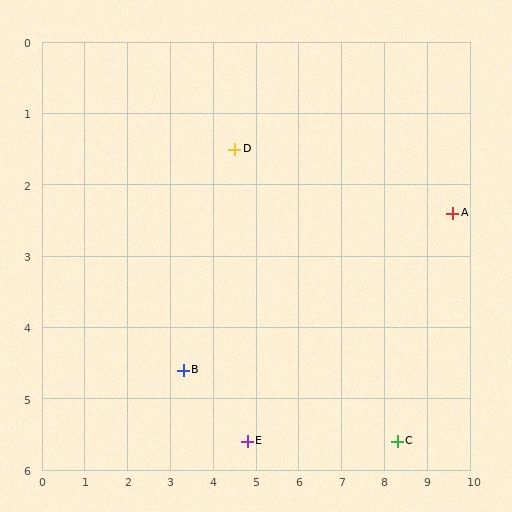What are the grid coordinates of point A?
Point A is at approximately (9.6, 2.4).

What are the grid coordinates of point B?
Point B is at approximately (3.3, 4.6).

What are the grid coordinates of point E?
Point E is at approximately (4.8, 5.6).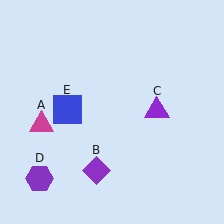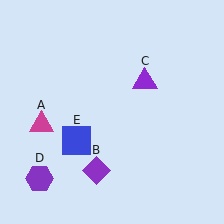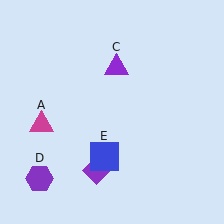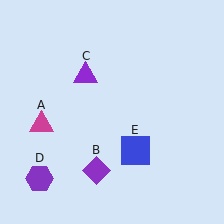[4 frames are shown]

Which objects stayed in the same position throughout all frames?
Magenta triangle (object A) and purple diamond (object B) and purple hexagon (object D) remained stationary.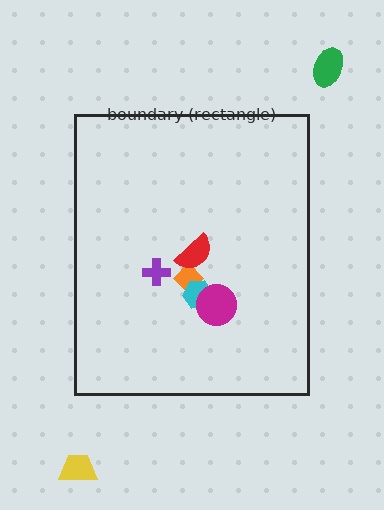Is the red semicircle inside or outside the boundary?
Inside.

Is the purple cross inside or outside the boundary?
Inside.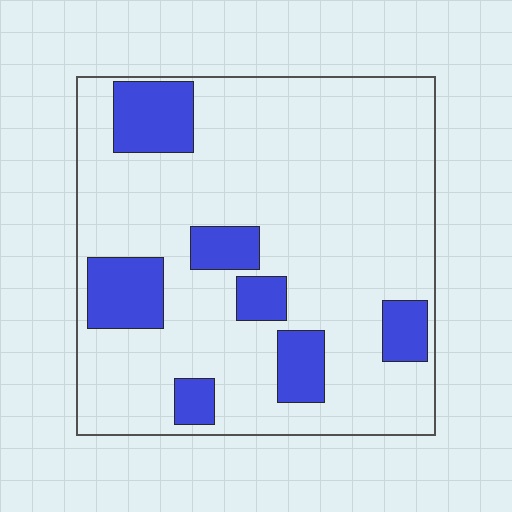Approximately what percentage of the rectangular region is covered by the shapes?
Approximately 20%.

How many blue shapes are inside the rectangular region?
7.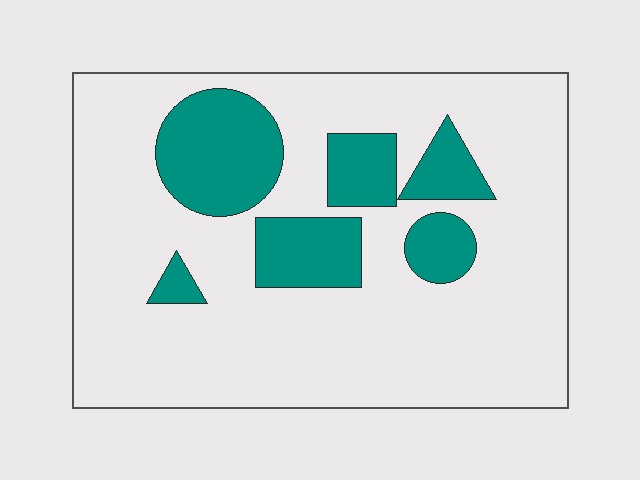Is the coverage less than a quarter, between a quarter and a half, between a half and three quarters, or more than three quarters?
Less than a quarter.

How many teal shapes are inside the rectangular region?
6.